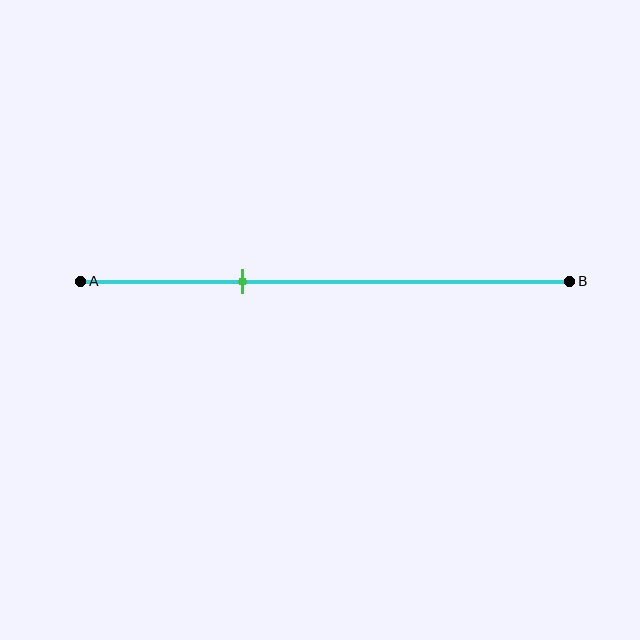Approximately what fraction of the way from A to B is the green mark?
The green mark is approximately 35% of the way from A to B.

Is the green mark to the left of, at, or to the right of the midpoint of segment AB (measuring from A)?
The green mark is to the left of the midpoint of segment AB.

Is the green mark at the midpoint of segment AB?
No, the mark is at about 35% from A, not at the 50% midpoint.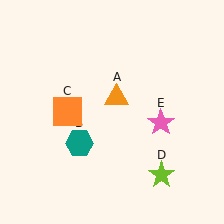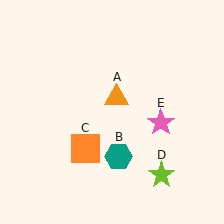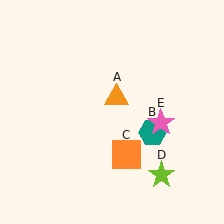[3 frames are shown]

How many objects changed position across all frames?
2 objects changed position: teal hexagon (object B), orange square (object C).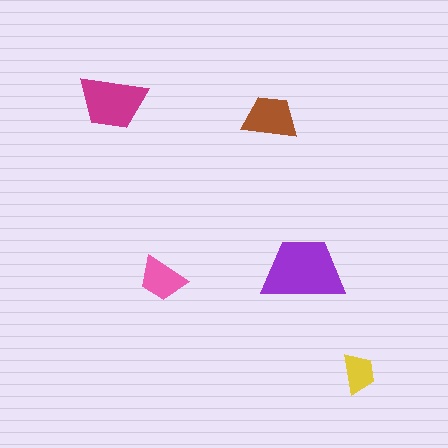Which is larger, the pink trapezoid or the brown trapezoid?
The brown one.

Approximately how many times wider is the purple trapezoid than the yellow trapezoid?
About 2 times wider.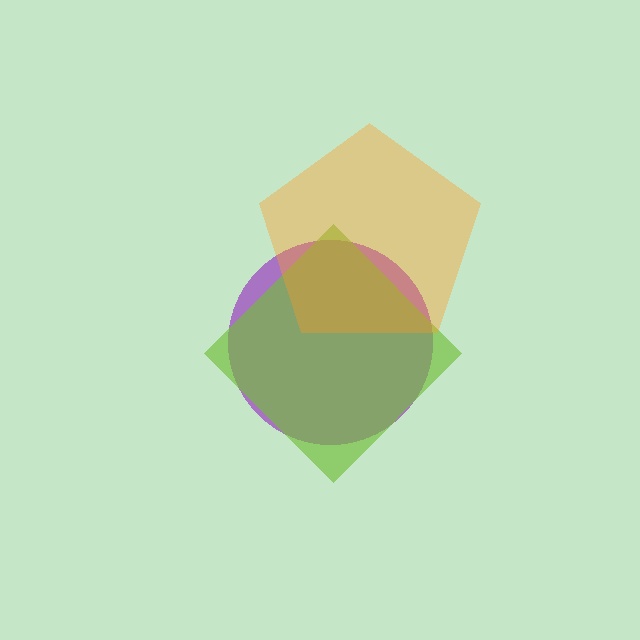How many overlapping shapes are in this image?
There are 3 overlapping shapes in the image.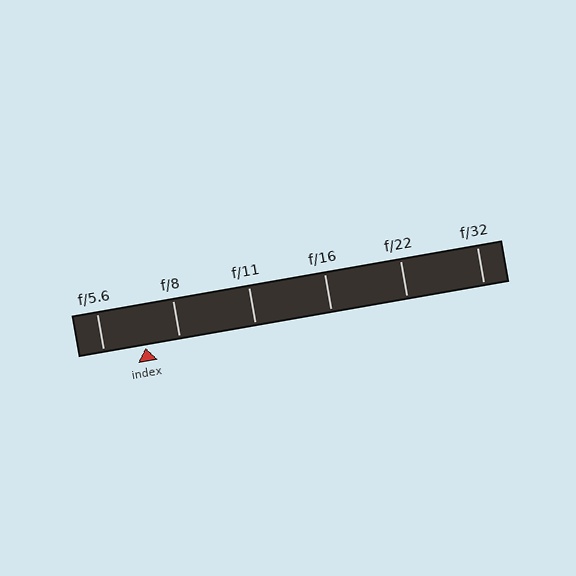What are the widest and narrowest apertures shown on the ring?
The widest aperture shown is f/5.6 and the narrowest is f/32.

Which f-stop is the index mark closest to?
The index mark is closest to f/8.